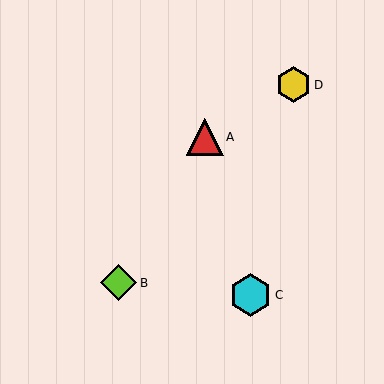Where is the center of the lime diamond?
The center of the lime diamond is at (119, 283).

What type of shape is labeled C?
Shape C is a cyan hexagon.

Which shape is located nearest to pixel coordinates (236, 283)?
The cyan hexagon (labeled C) at (251, 295) is nearest to that location.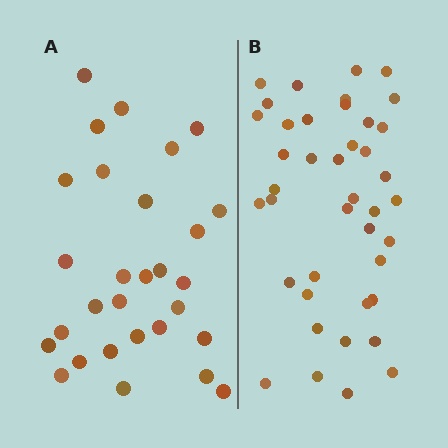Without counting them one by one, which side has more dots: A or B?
Region B (the right region) has more dots.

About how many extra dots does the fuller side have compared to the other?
Region B has roughly 12 or so more dots than region A.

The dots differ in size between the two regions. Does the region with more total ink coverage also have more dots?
No. Region A has more total ink coverage because its dots are larger, but region B actually contains more individual dots. Total area can be misleading — the number of items is what matters here.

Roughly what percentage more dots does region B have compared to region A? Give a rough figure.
About 40% more.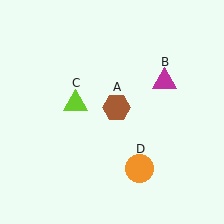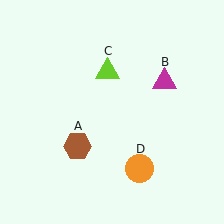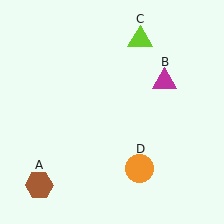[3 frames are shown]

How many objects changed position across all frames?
2 objects changed position: brown hexagon (object A), lime triangle (object C).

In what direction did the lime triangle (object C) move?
The lime triangle (object C) moved up and to the right.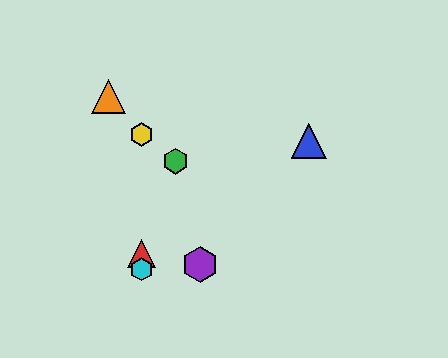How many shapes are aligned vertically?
3 shapes (the red triangle, the yellow hexagon, the cyan hexagon) are aligned vertically.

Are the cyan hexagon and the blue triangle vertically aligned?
No, the cyan hexagon is at x≈142 and the blue triangle is at x≈309.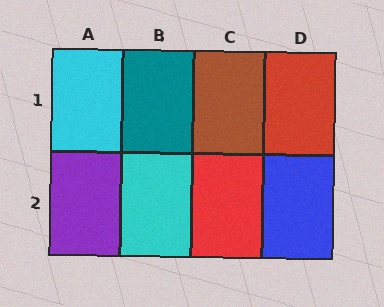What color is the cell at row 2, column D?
Blue.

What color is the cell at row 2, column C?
Red.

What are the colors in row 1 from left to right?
Cyan, teal, brown, red.